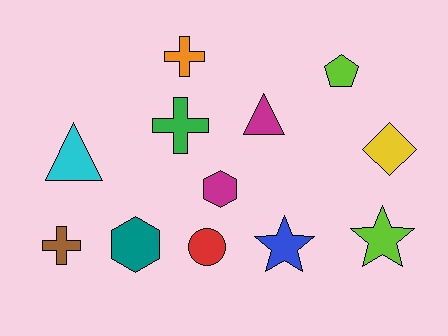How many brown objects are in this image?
There is 1 brown object.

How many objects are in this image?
There are 12 objects.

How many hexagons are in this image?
There are 2 hexagons.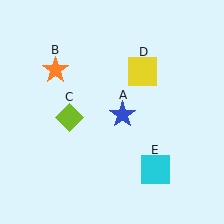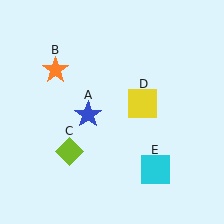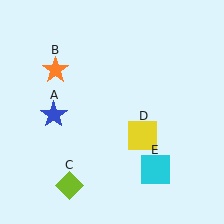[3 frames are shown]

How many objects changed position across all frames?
3 objects changed position: blue star (object A), lime diamond (object C), yellow square (object D).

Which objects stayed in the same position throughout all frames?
Orange star (object B) and cyan square (object E) remained stationary.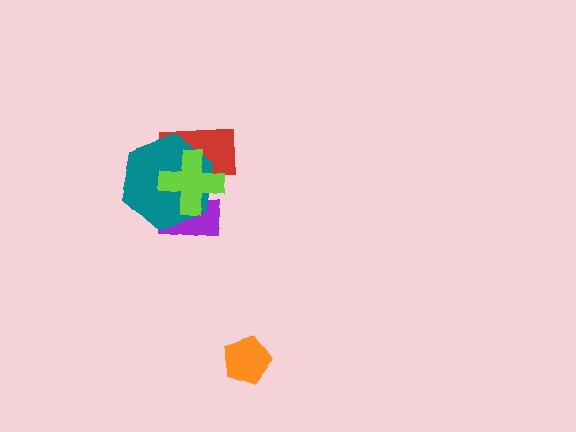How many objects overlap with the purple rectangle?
2 objects overlap with the purple rectangle.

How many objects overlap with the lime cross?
3 objects overlap with the lime cross.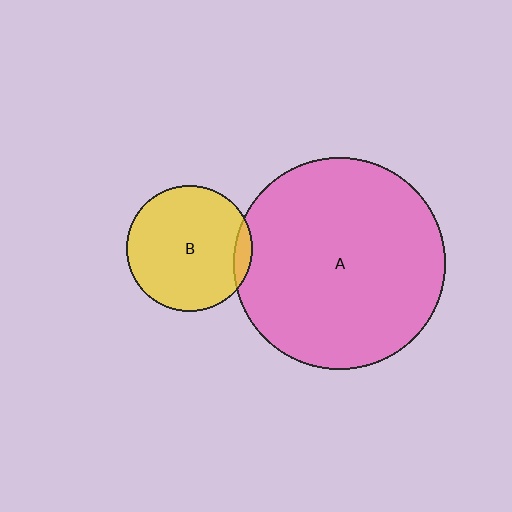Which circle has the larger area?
Circle A (pink).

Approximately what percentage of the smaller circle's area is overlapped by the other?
Approximately 5%.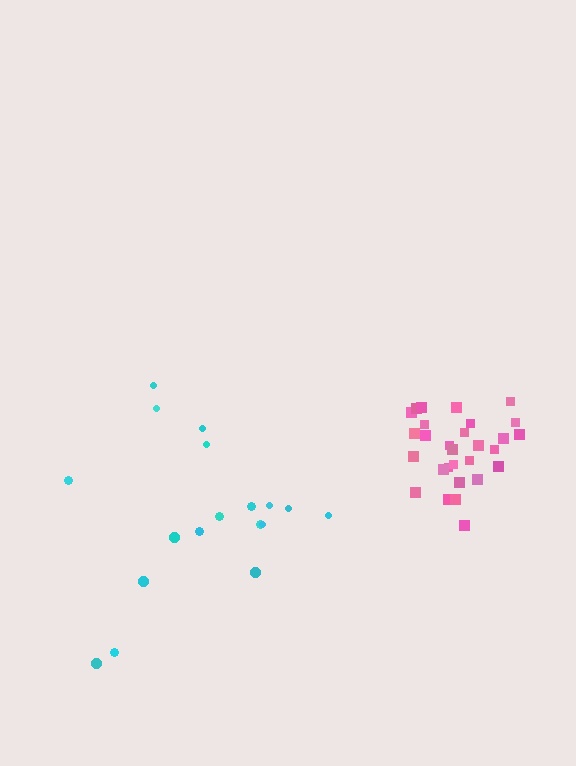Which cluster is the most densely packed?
Pink.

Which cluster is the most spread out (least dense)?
Cyan.